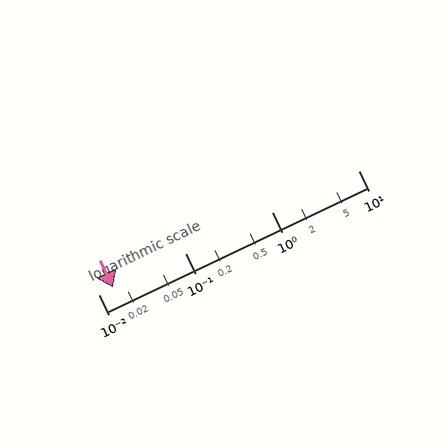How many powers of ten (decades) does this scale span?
The scale spans 3 decades, from 0.01 to 10.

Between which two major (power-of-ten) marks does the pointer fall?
The pointer is between 0.01 and 0.1.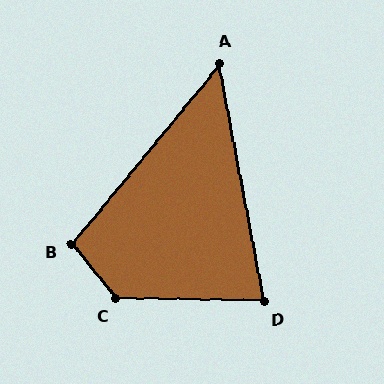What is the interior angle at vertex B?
Approximately 102 degrees (obtuse).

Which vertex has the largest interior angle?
C, at approximately 130 degrees.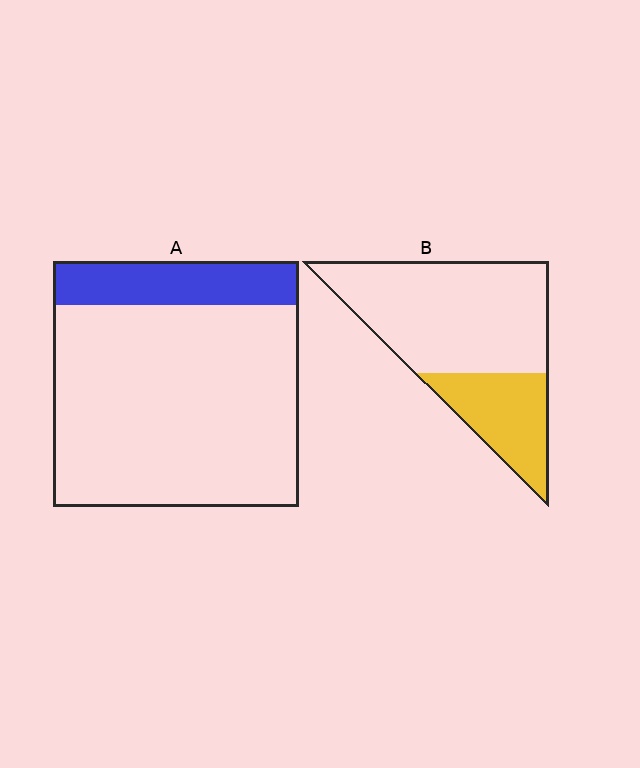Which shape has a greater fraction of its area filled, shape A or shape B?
Shape B.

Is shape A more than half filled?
No.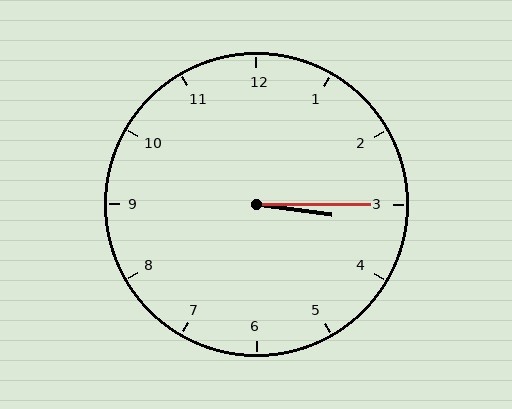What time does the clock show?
3:15.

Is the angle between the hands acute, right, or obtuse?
It is acute.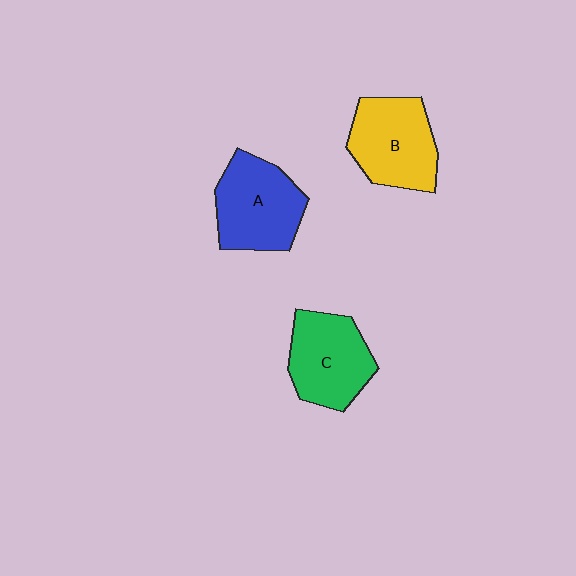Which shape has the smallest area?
Shape C (green).